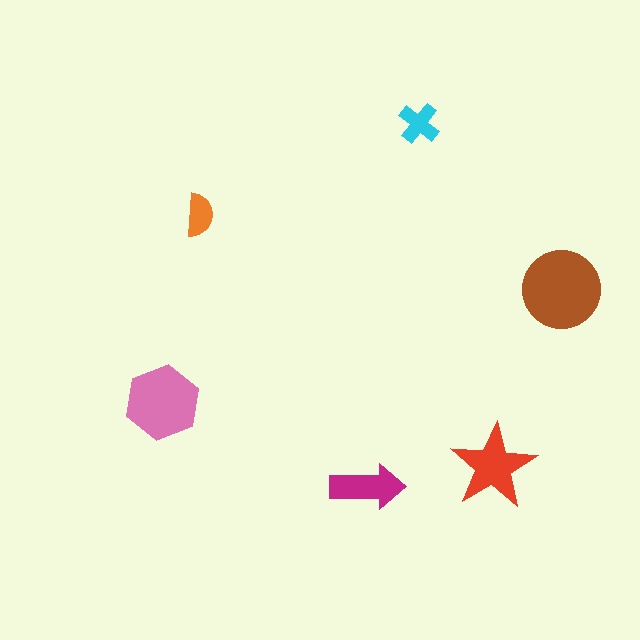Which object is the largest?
The brown circle.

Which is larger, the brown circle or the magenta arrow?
The brown circle.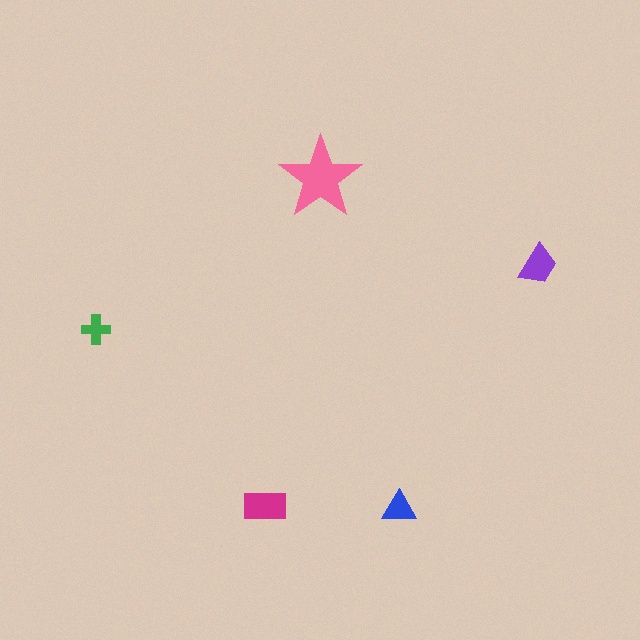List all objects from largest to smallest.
The pink star, the magenta rectangle, the purple trapezoid, the blue triangle, the green cross.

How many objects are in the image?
There are 5 objects in the image.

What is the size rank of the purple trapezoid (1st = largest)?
3rd.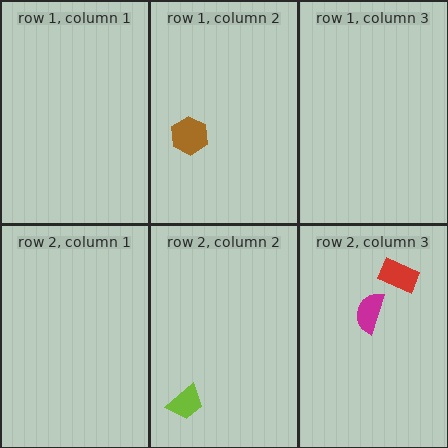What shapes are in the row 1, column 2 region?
The brown hexagon.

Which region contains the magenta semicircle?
The row 2, column 3 region.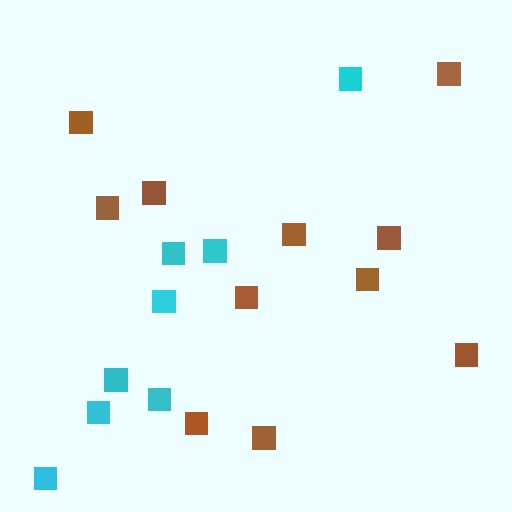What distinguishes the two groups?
There are 2 groups: one group of brown squares (11) and one group of cyan squares (8).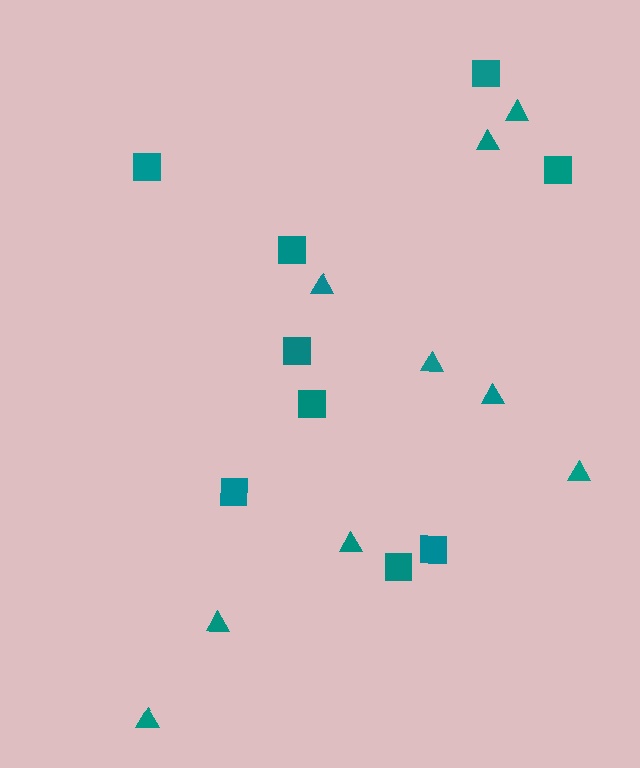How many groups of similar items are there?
There are 2 groups: one group of triangles (9) and one group of squares (9).